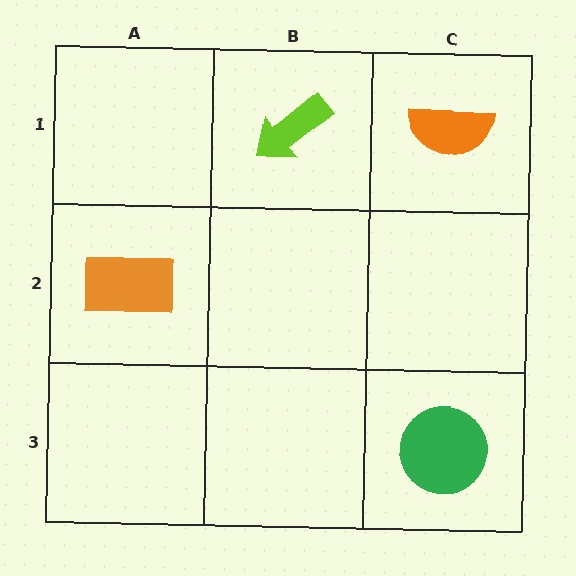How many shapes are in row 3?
1 shape.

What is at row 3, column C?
A green circle.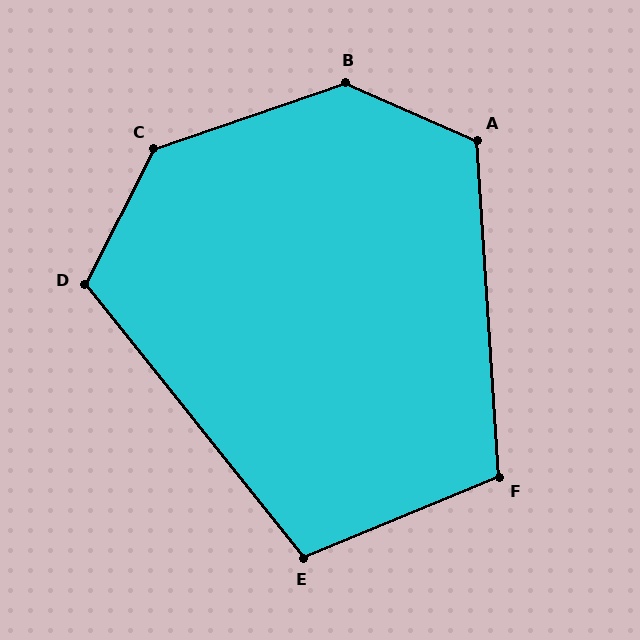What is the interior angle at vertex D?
Approximately 114 degrees (obtuse).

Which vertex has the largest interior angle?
B, at approximately 137 degrees.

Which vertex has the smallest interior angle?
E, at approximately 106 degrees.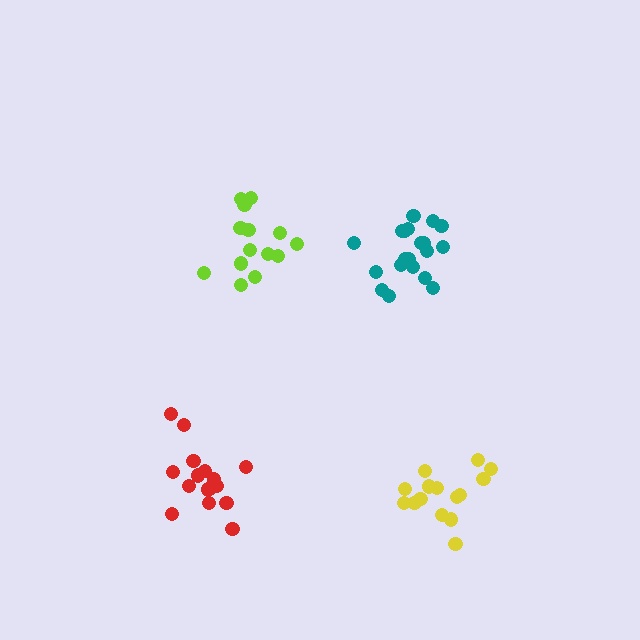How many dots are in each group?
Group 1: 15 dots, Group 2: 20 dots, Group 3: 14 dots, Group 4: 16 dots (65 total).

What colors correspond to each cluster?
The clusters are colored: yellow, teal, lime, red.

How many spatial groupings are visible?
There are 4 spatial groupings.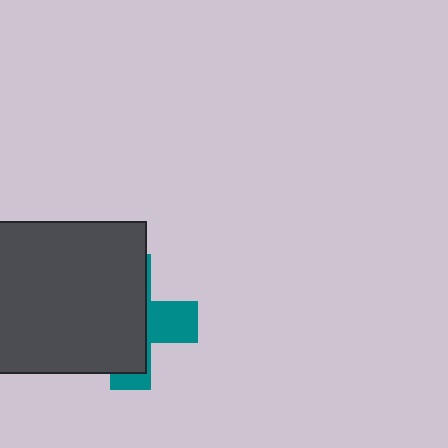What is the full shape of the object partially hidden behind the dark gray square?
The partially hidden object is a teal cross.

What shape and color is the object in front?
The object in front is a dark gray square.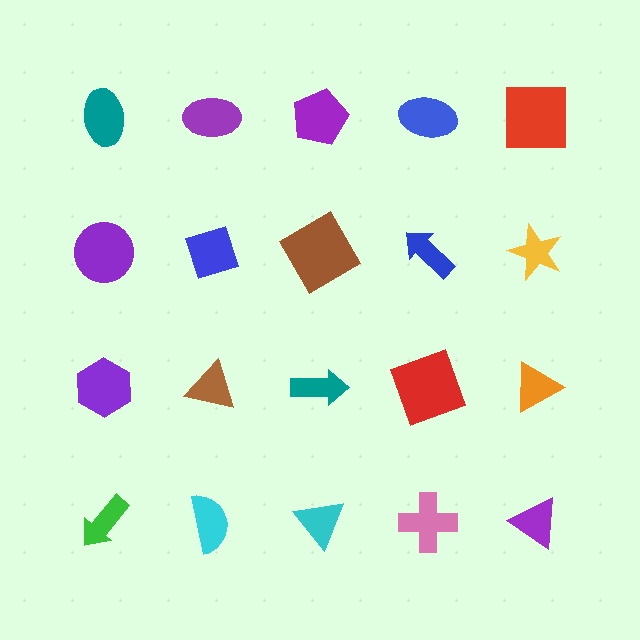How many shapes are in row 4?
5 shapes.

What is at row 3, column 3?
A teal arrow.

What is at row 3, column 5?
An orange triangle.